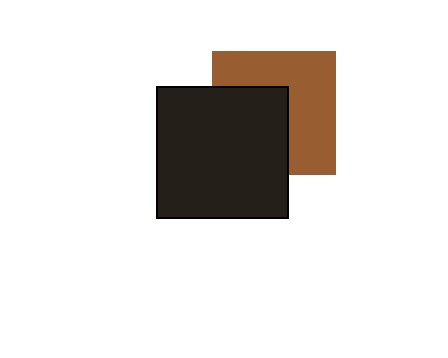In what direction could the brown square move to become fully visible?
The brown square could move toward the upper-right. That would shift it out from behind the black square entirely.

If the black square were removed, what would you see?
You would see the complete brown square.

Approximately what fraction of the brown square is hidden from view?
Roughly 46% of the brown square is hidden behind the black square.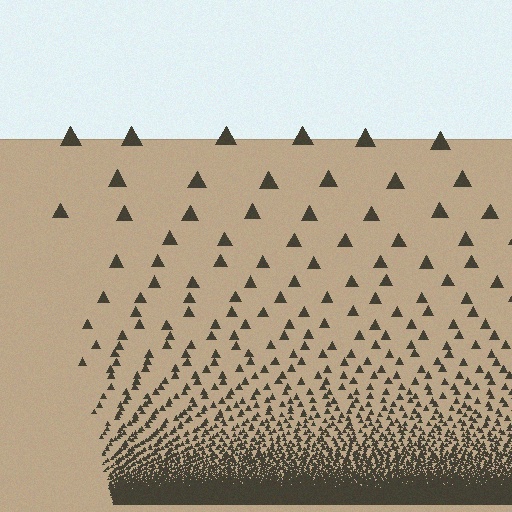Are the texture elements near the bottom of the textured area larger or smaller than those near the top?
Smaller. The gradient is inverted — elements near the bottom are smaller and denser.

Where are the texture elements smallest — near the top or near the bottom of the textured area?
Near the bottom.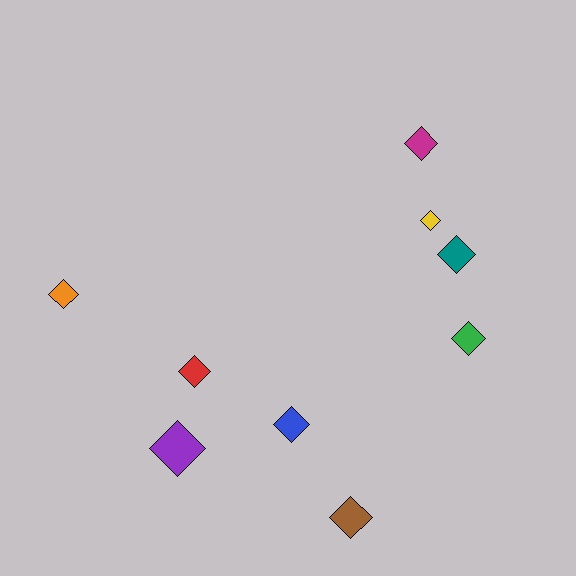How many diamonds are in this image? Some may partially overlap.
There are 9 diamonds.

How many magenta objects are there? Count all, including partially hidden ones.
There is 1 magenta object.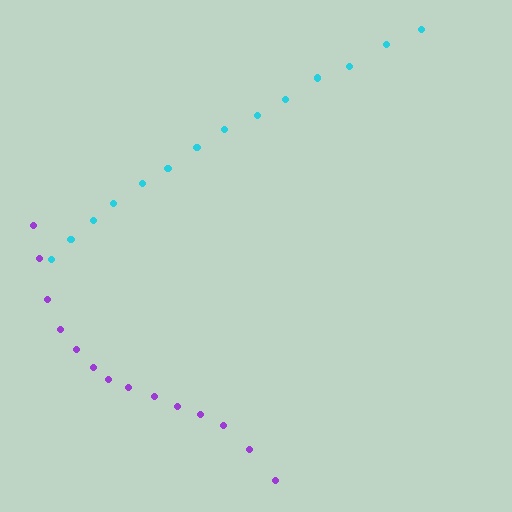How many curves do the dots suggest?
There are 2 distinct paths.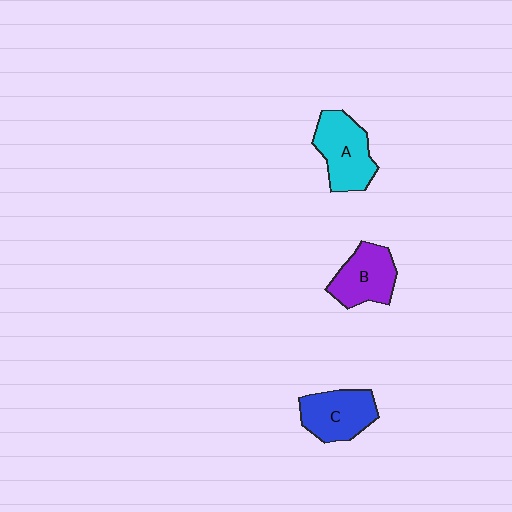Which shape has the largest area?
Shape A (cyan).